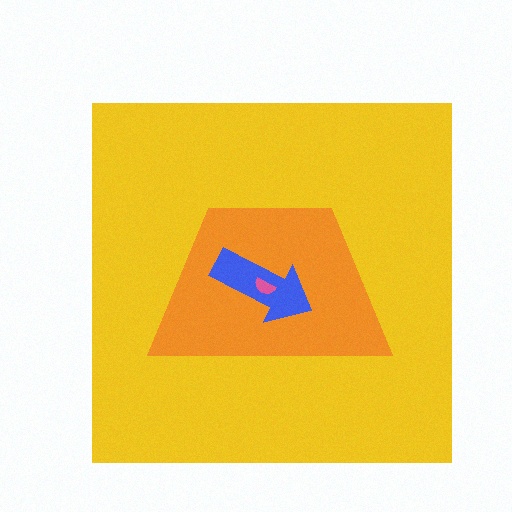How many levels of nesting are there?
4.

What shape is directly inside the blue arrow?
The pink semicircle.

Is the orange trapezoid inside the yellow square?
Yes.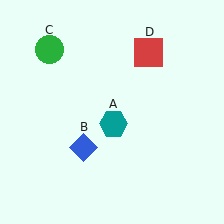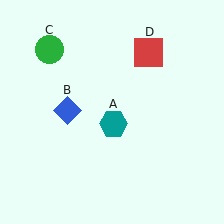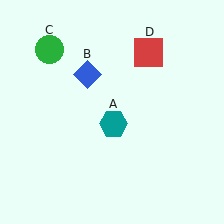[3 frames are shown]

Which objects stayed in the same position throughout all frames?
Teal hexagon (object A) and green circle (object C) and red square (object D) remained stationary.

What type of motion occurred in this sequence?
The blue diamond (object B) rotated clockwise around the center of the scene.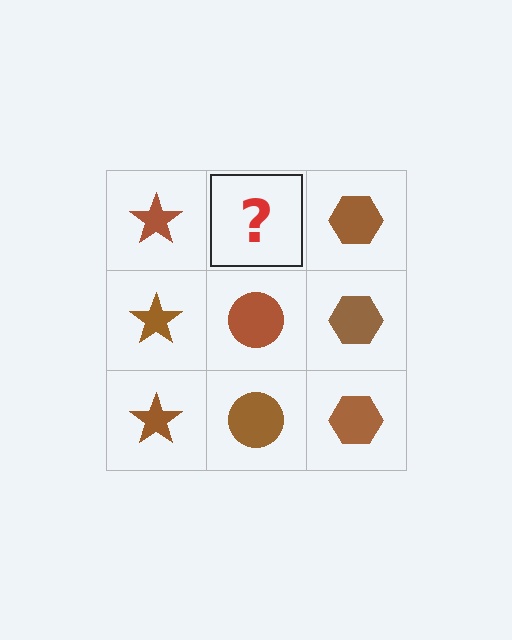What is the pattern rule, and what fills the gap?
The rule is that each column has a consistent shape. The gap should be filled with a brown circle.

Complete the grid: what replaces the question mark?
The question mark should be replaced with a brown circle.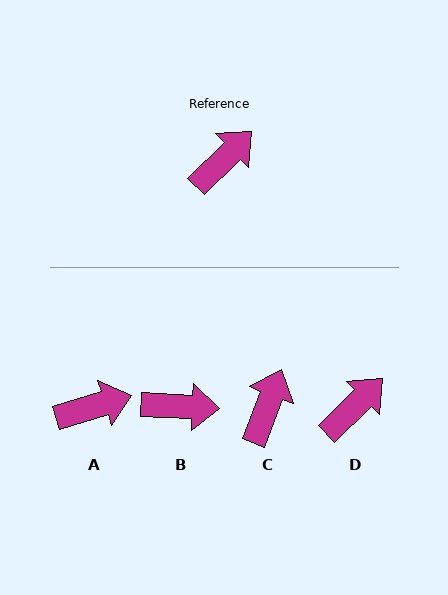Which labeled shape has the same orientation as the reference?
D.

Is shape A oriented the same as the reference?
No, it is off by about 28 degrees.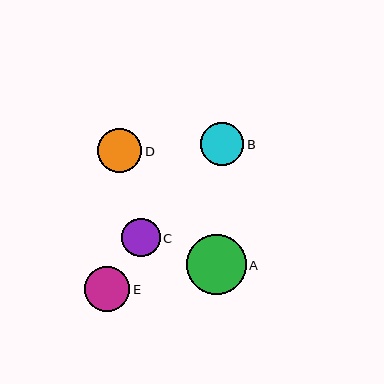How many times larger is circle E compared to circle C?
Circle E is approximately 1.2 times the size of circle C.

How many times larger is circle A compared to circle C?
Circle A is approximately 1.5 times the size of circle C.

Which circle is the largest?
Circle A is the largest with a size of approximately 60 pixels.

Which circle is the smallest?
Circle C is the smallest with a size of approximately 39 pixels.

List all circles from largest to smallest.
From largest to smallest: A, E, D, B, C.